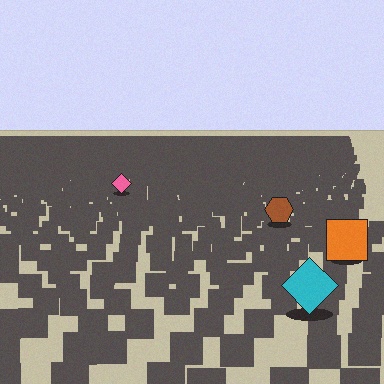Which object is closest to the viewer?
The cyan diamond is closest. The texture marks near it are larger and more spread out.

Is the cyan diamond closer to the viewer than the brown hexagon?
Yes. The cyan diamond is closer — you can tell from the texture gradient: the ground texture is coarser near it.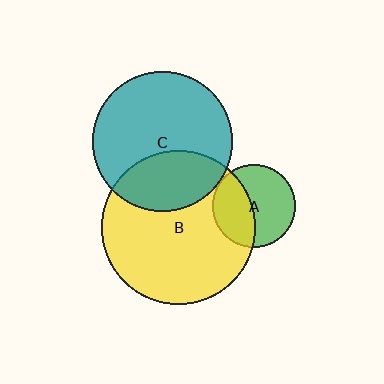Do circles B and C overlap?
Yes.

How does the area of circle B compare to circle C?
Approximately 1.2 times.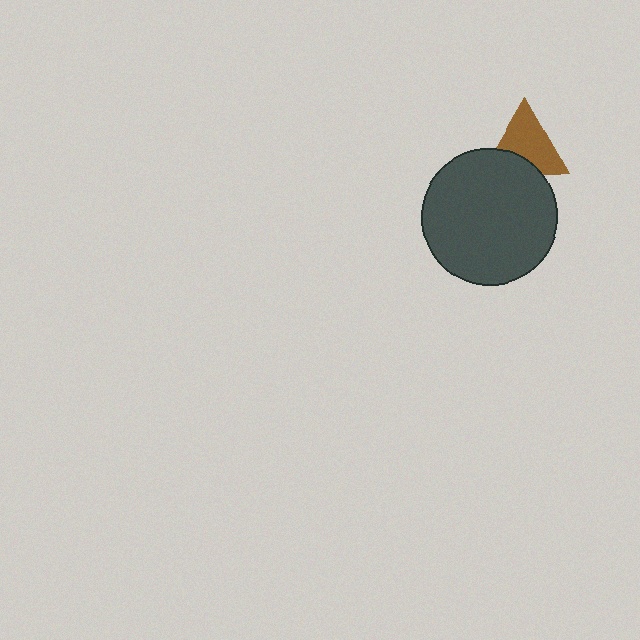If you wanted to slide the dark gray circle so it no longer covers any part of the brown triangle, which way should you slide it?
Slide it down — that is the most direct way to separate the two shapes.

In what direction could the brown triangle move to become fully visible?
The brown triangle could move up. That would shift it out from behind the dark gray circle entirely.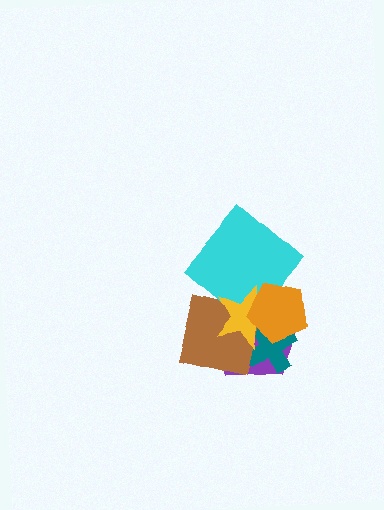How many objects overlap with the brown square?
3 objects overlap with the brown square.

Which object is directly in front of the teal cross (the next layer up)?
The brown square is directly in front of the teal cross.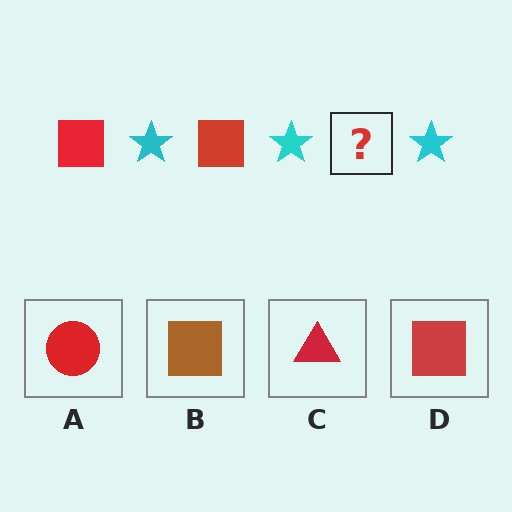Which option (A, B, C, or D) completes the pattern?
D.